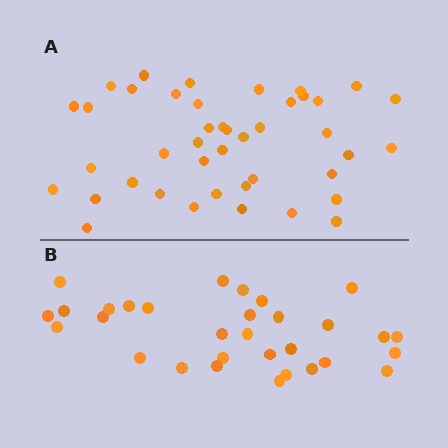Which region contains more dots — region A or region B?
Region A (the top region) has more dots.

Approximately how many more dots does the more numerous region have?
Region A has roughly 12 or so more dots than region B.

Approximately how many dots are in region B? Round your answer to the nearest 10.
About 30 dots. (The exact count is 31, which rounds to 30.)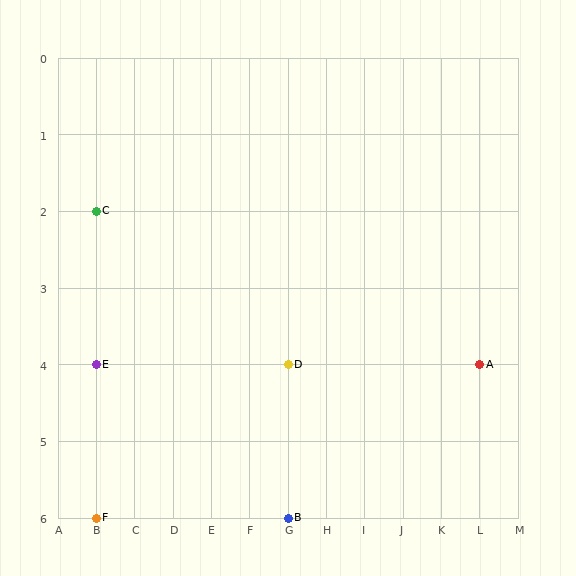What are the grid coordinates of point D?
Point D is at grid coordinates (G, 4).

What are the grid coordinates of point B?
Point B is at grid coordinates (G, 6).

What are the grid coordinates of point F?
Point F is at grid coordinates (B, 6).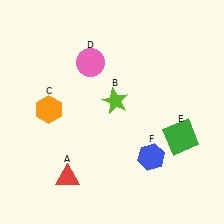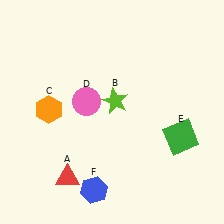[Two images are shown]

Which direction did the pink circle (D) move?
The pink circle (D) moved down.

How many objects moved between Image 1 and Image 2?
2 objects moved between the two images.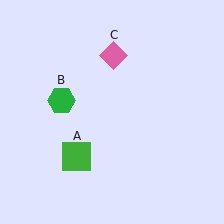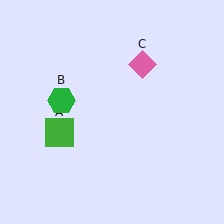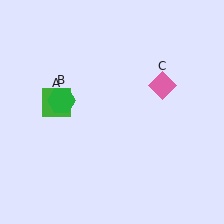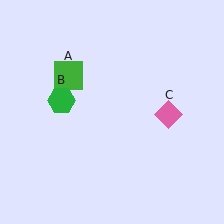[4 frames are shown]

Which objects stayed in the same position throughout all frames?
Green hexagon (object B) remained stationary.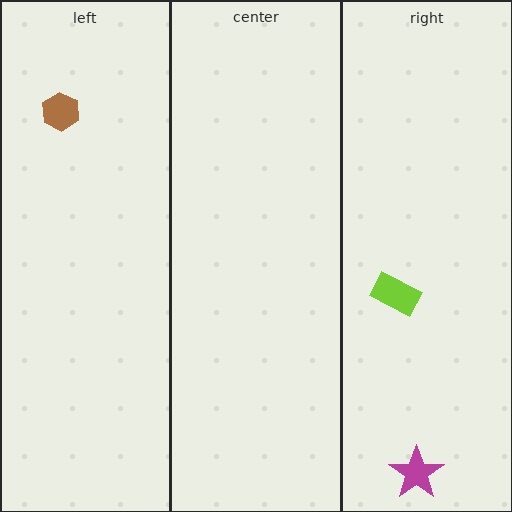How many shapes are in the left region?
1.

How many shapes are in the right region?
2.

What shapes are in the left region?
The brown hexagon.